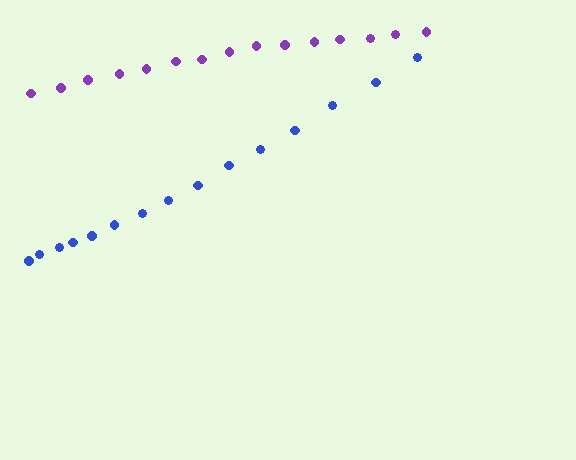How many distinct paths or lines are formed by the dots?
There are 2 distinct paths.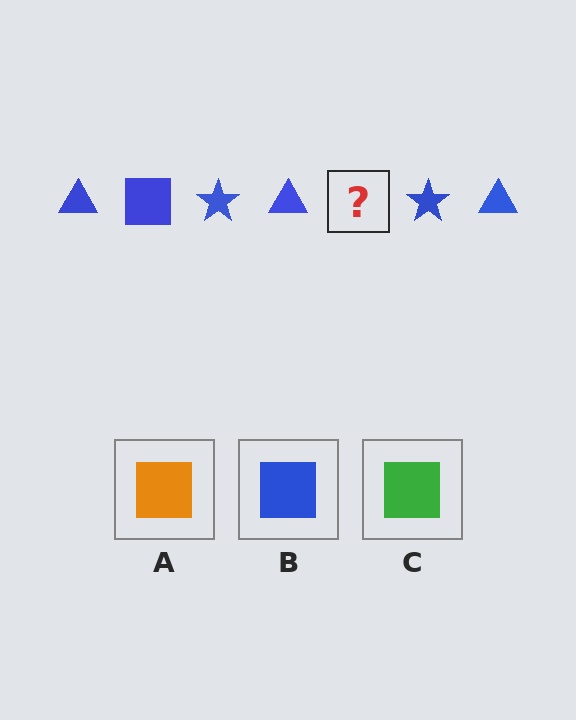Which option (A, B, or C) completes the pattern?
B.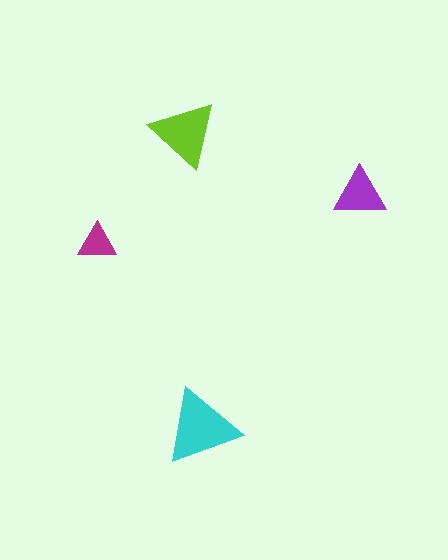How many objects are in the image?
There are 4 objects in the image.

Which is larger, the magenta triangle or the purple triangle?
The purple one.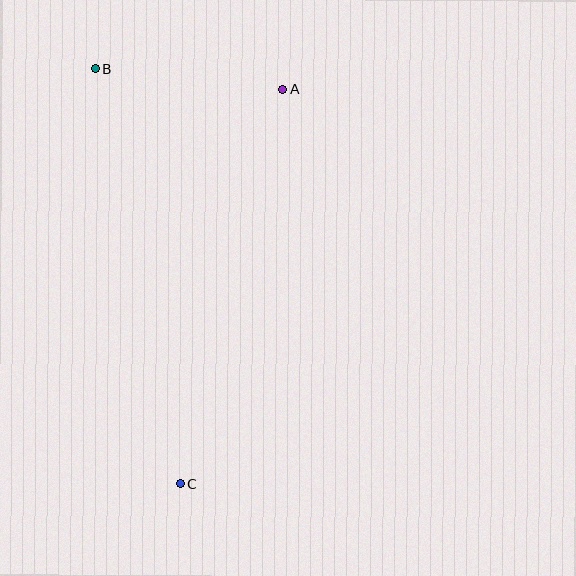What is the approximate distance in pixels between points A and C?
The distance between A and C is approximately 408 pixels.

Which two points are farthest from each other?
Points B and C are farthest from each other.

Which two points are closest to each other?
Points A and B are closest to each other.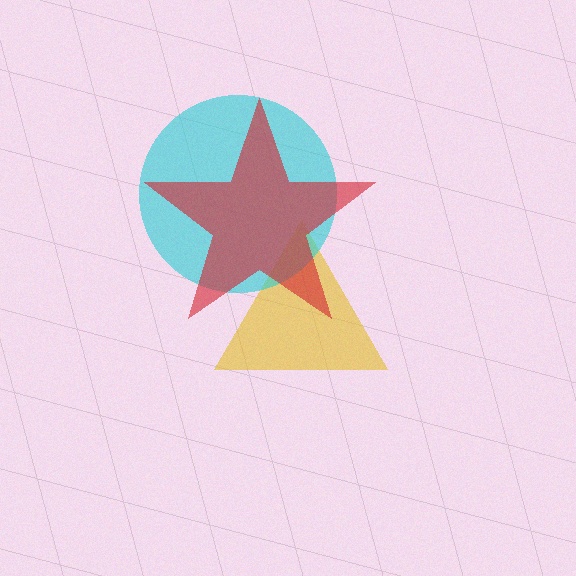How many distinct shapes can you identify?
There are 3 distinct shapes: a yellow triangle, a cyan circle, a red star.